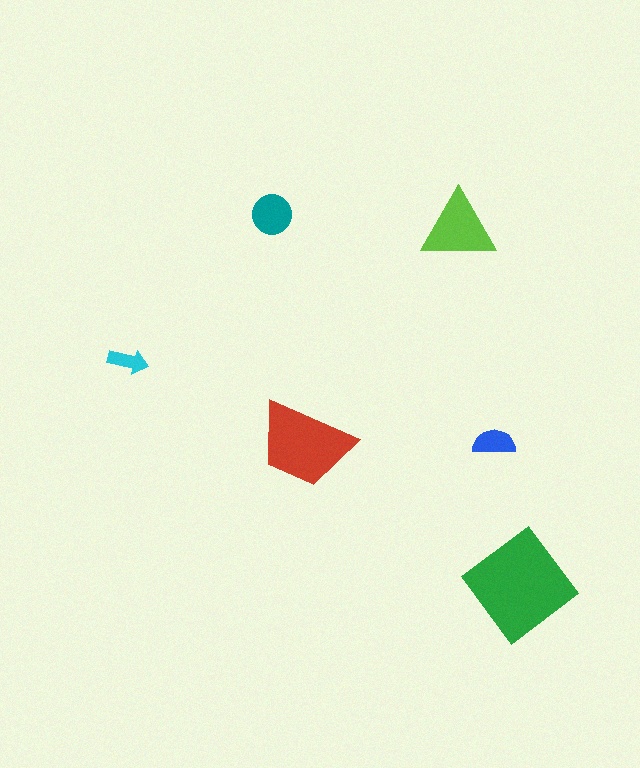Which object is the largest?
The green diamond.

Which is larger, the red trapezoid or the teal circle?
The red trapezoid.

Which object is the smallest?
The cyan arrow.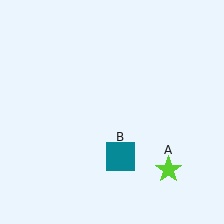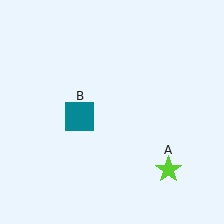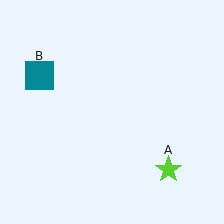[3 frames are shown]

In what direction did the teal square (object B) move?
The teal square (object B) moved up and to the left.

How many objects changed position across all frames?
1 object changed position: teal square (object B).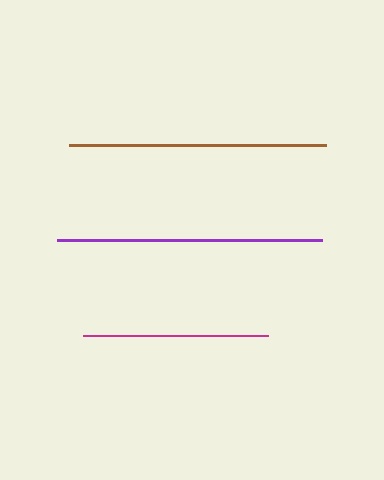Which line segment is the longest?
The purple line is the longest at approximately 265 pixels.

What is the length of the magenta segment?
The magenta segment is approximately 186 pixels long.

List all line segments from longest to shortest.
From longest to shortest: purple, brown, magenta.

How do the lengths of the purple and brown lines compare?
The purple and brown lines are approximately the same length.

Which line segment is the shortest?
The magenta line is the shortest at approximately 186 pixels.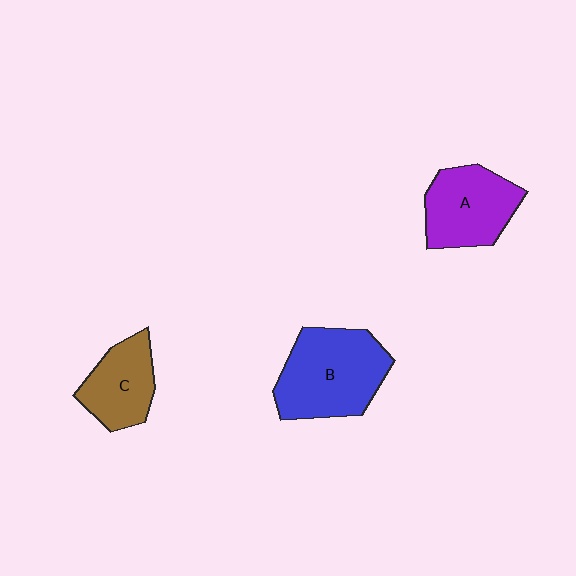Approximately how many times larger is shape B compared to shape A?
Approximately 1.3 times.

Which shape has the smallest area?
Shape C (brown).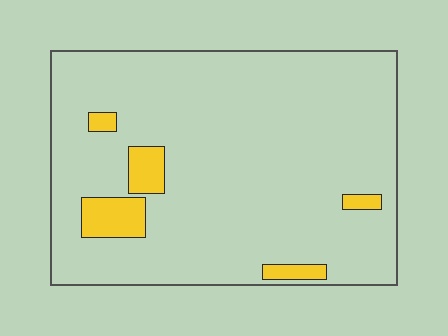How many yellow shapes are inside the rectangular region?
5.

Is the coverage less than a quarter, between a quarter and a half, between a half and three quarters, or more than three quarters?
Less than a quarter.